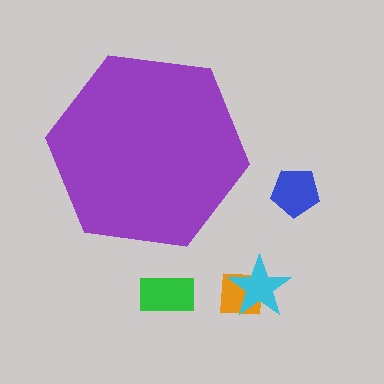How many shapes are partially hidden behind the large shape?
0 shapes are partially hidden.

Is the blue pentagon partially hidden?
No, the blue pentagon is fully visible.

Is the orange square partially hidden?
No, the orange square is fully visible.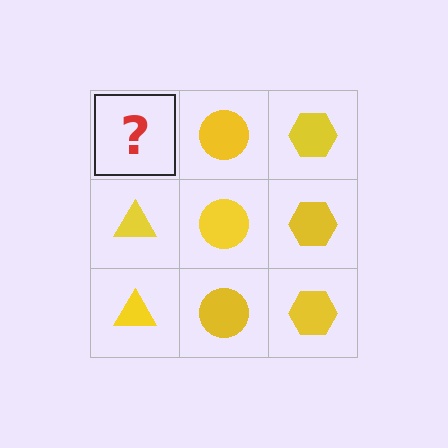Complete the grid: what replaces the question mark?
The question mark should be replaced with a yellow triangle.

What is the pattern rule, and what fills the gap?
The rule is that each column has a consistent shape. The gap should be filled with a yellow triangle.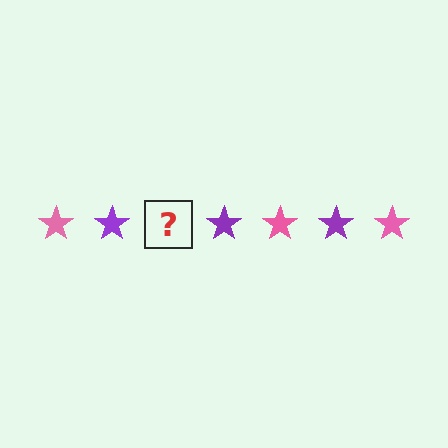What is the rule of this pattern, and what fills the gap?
The rule is that the pattern cycles through pink, purple stars. The gap should be filled with a pink star.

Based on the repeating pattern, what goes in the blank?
The blank should be a pink star.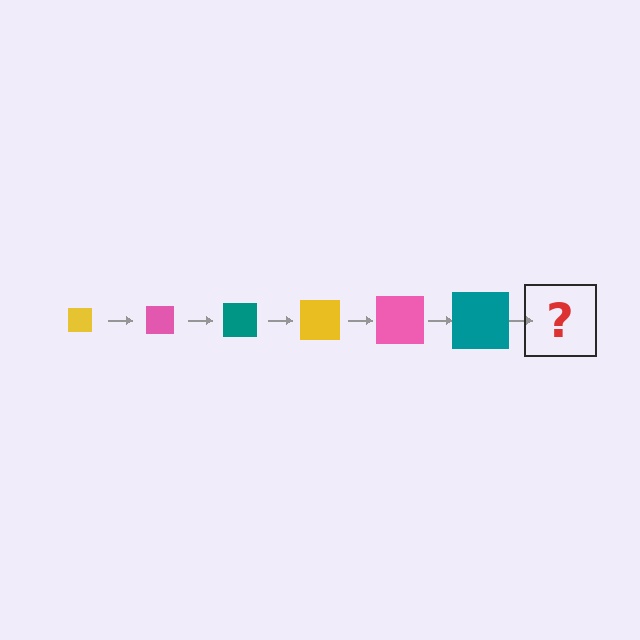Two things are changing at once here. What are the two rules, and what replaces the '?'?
The two rules are that the square grows larger each step and the color cycles through yellow, pink, and teal. The '?' should be a yellow square, larger than the previous one.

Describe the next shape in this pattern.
It should be a yellow square, larger than the previous one.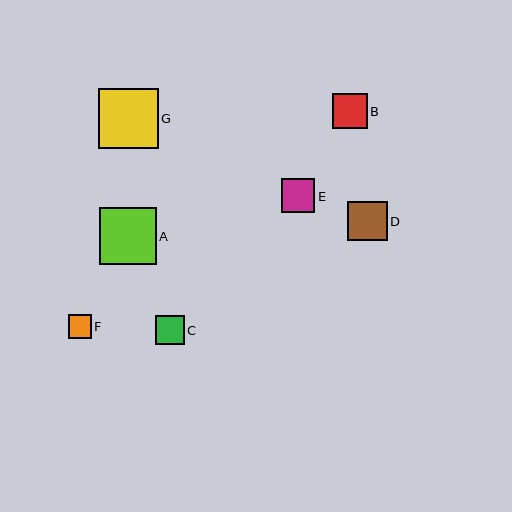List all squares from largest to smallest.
From largest to smallest: G, A, D, B, E, C, F.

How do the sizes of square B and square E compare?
Square B and square E are approximately the same size.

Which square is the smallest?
Square F is the smallest with a size of approximately 23 pixels.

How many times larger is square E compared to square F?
Square E is approximately 1.4 times the size of square F.